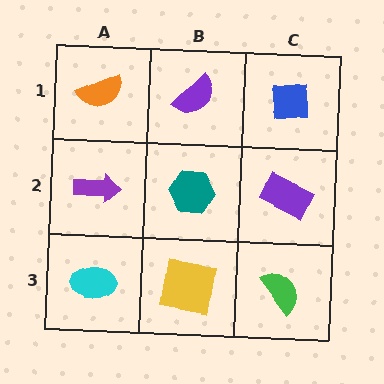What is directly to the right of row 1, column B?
A blue square.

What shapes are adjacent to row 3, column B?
A teal hexagon (row 2, column B), a cyan ellipse (row 3, column A), a green semicircle (row 3, column C).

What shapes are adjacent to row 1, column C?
A purple rectangle (row 2, column C), a purple semicircle (row 1, column B).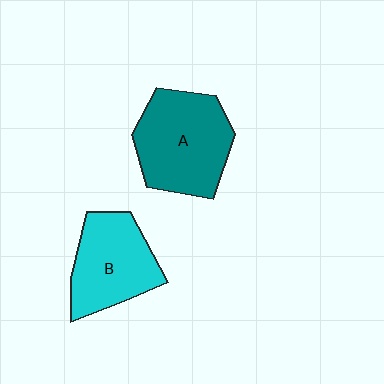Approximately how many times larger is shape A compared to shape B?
Approximately 1.2 times.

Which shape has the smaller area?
Shape B (cyan).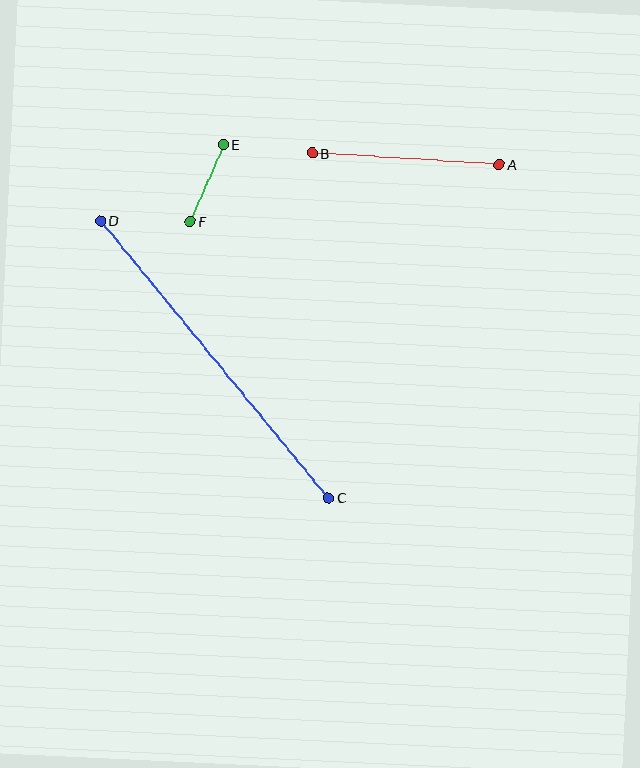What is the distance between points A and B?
The distance is approximately 187 pixels.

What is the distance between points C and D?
The distance is approximately 359 pixels.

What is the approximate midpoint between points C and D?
The midpoint is at approximately (214, 359) pixels.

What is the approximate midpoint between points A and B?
The midpoint is at approximately (406, 159) pixels.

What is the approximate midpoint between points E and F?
The midpoint is at approximately (207, 183) pixels.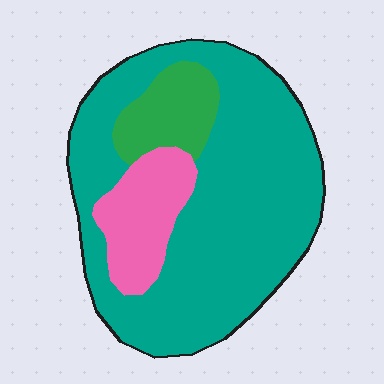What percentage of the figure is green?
Green covers 12% of the figure.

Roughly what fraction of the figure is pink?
Pink takes up about one sixth (1/6) of the figure.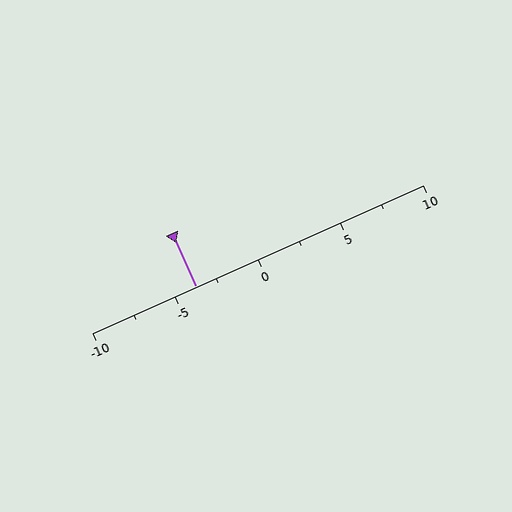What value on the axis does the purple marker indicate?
The marker indicates approximately -3.8.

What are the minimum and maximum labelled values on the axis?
The axis runs from -10 to 10.